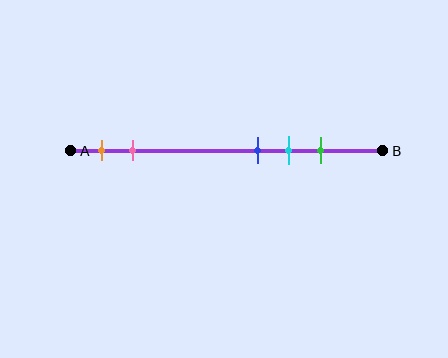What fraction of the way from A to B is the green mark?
The green mark is approximately 80% (0.8) of the way from A to B.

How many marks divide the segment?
There are 5 marks dividing the segment.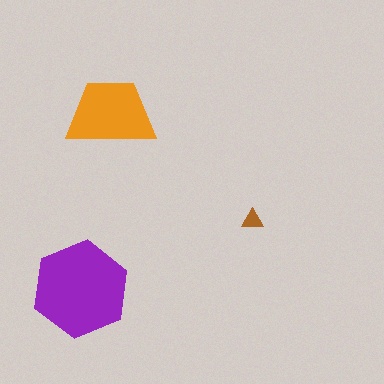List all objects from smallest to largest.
The brown triangle, the orange trapezoid, the purple hexagon.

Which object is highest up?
The orange trapezoid is topmost.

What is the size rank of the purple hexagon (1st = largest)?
1st.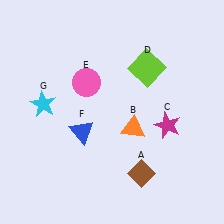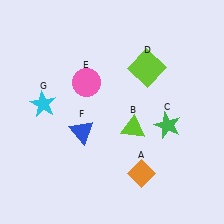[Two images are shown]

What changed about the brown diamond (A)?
In Image 1, A is brown. In Image 2, it changed to orange.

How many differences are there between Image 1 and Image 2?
There are 3 differences between the two images.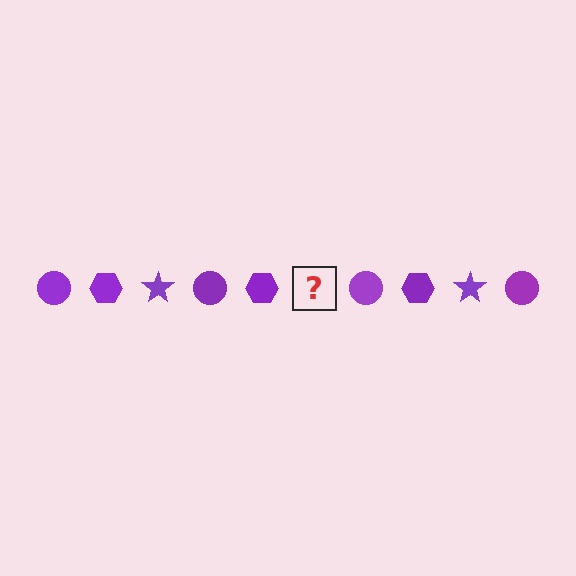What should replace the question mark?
The question mark should be replaced with a purple star.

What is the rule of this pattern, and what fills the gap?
The rule is that the pattern cycles through circle, hexagon, star shapes in purple. The gap should be filled with a purple star.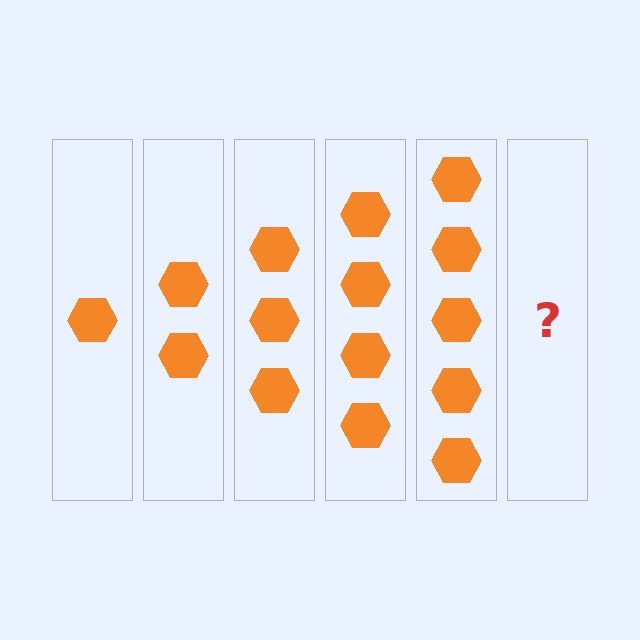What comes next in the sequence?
The next element should be 6 hexagons.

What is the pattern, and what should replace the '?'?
The pattern is that each step adds one more hexagon. The '?' should be 6 hexagons.